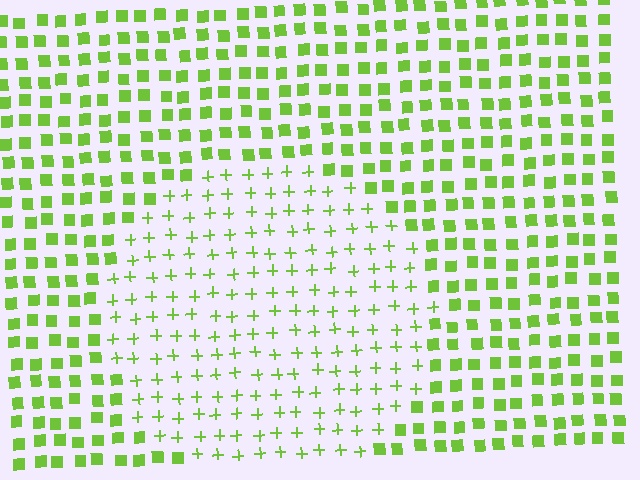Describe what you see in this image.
The image is filled with small lime elements arranged in a uniform grid. A circle-shaped region contains plus signs, while the surrounding area contains squares. The boundary is defined purely by the change in element shape.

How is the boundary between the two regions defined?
The boundary is defined by a change in element shape: plus signs inside vs. squares outside. All elements share the same color and spacing.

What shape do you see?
I see a circle.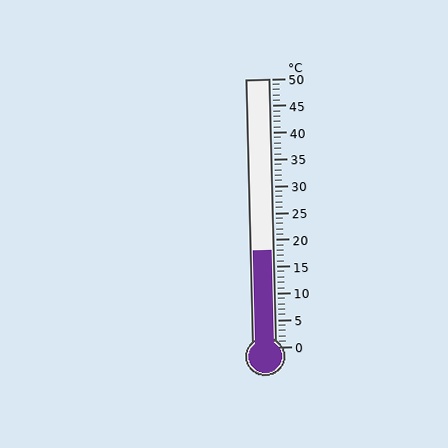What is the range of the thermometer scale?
The thermometer scale ranges from 0°C to 50°C.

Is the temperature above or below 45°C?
The temperature is below 45°C.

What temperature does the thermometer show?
The thermometer shows approximately 18°C.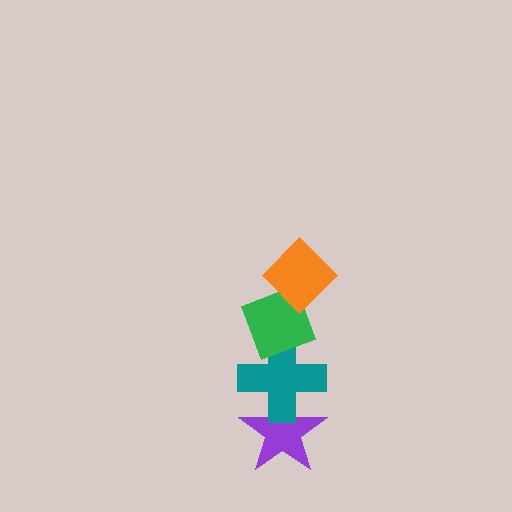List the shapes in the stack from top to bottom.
From top to bottom: the orange diamond, the green diamond, the teal cross, the purple star.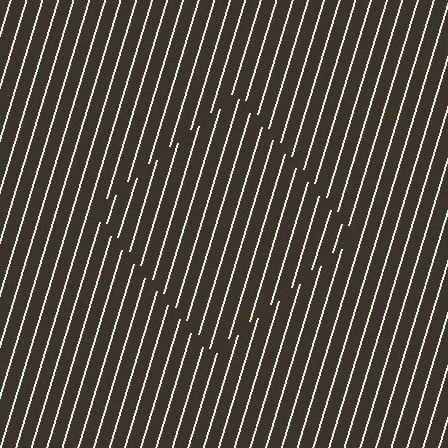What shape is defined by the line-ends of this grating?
An illusory square. The interior of the shape contains the same grating, shifted by half a period — the contour is defined by the phase discontinuity where line-ends from the inner and outer gratings abut.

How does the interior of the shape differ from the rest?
The interior of the shape contains the same grating, shifted by half a period — the contour is defined by the phase discontinuity where line-ends from the inner and outer gratings abut.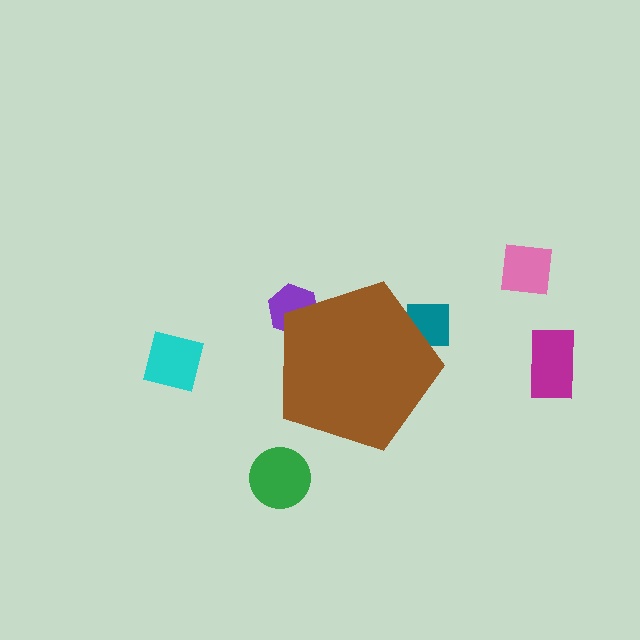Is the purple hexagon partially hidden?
Yes, the purple hexagon is partially hidden behind the brown pentagon.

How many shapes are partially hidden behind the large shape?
2 shapes are partially hidden.